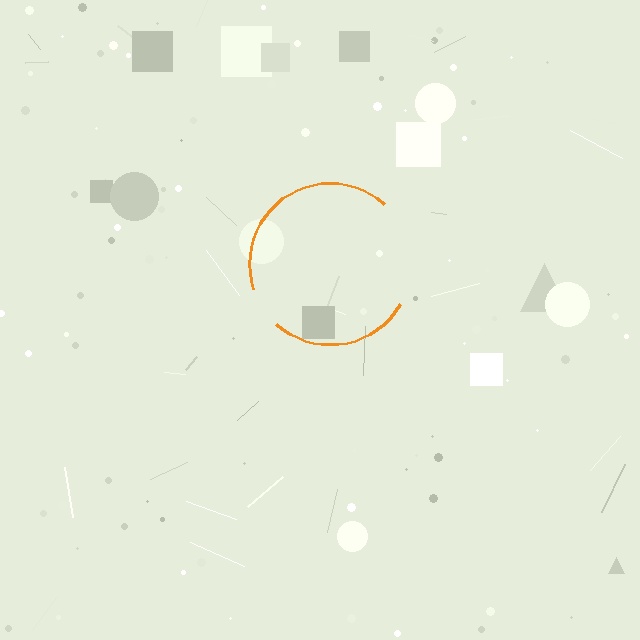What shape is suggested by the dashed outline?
The dashed outline suggests a circle.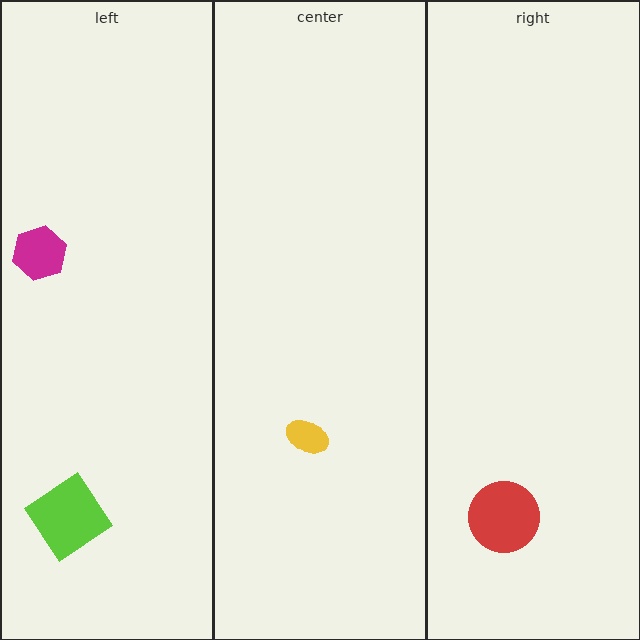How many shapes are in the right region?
1.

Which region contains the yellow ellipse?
The center region.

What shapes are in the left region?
The magenta hexagon, the lime diamond.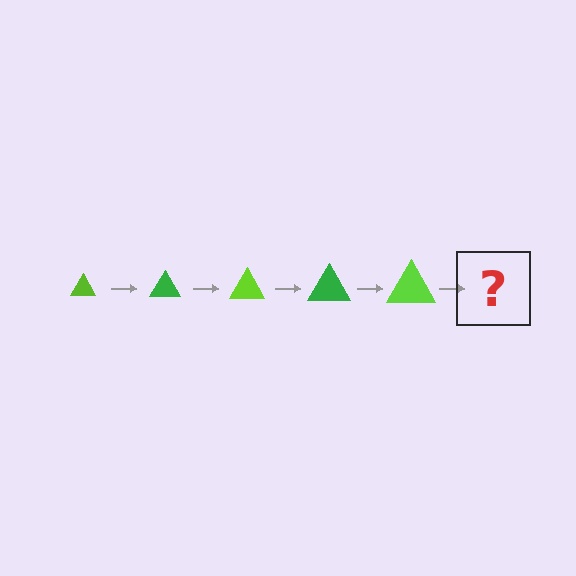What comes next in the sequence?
The next element should be a green triangle, larger than the previous one.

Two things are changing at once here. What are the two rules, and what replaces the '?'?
The two rules are that the triangle grows larger each step and the color cycles through lime and green. The '?' should be a green triangle, larger than the previous one.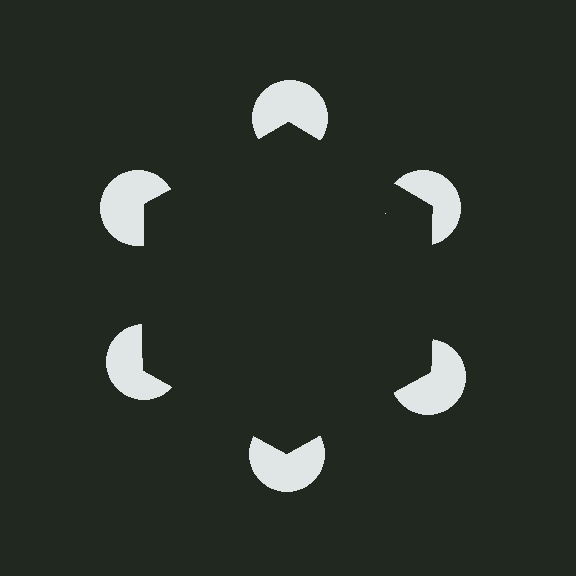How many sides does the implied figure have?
6 sides.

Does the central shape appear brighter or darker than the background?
It typically appears slightly darker than the background, even though no actual brightness change is drawn.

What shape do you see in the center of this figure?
An illusory hexagon — its edges are inferred from the aligned wedge cuts in the pac-man discs, not physically drawn.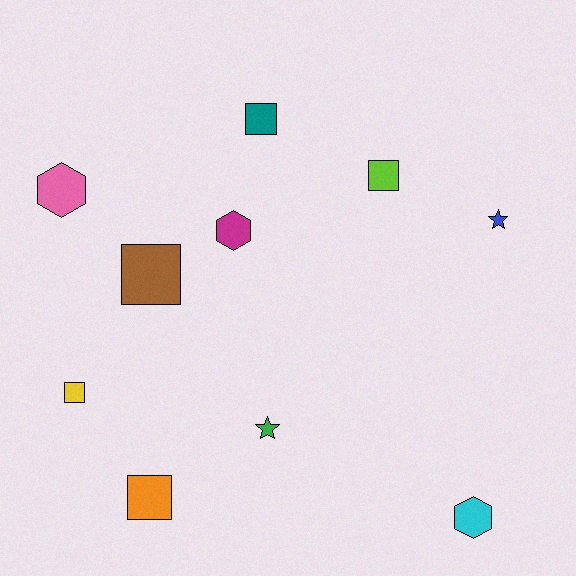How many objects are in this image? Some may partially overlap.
There are 10 objects.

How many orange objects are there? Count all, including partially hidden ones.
There is 1 orange object.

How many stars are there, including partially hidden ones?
There are 2 stars.